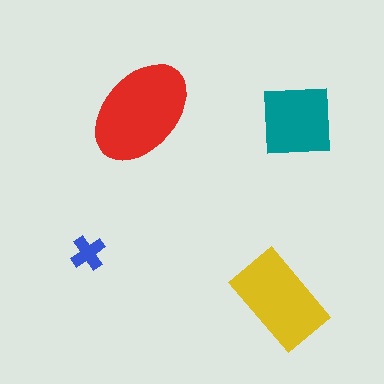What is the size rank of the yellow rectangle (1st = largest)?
2nd.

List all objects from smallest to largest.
The blue cross, the teal square, the yellow rectangle, the red ellipse.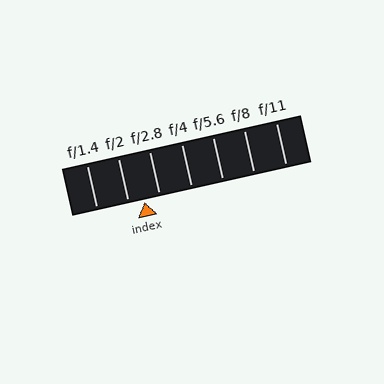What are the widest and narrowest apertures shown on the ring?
The widest aperture shown is f/1.4 and the narrowest is f/11.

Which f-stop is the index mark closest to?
The index mark is closest to f/2.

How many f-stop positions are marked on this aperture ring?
There are 7 f-stop positions marked.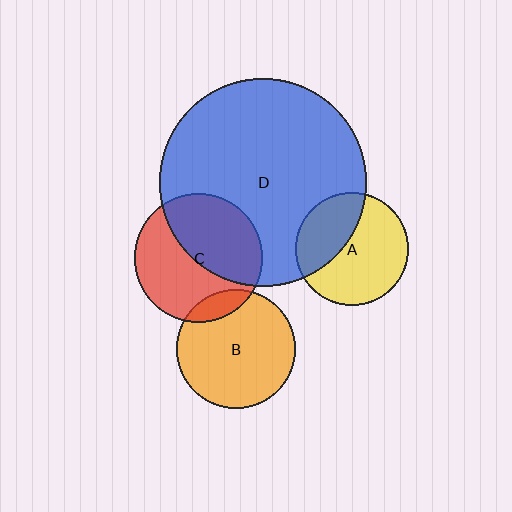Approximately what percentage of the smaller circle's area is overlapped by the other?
Approximately 50%.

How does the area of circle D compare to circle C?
Approximately 2.6 times.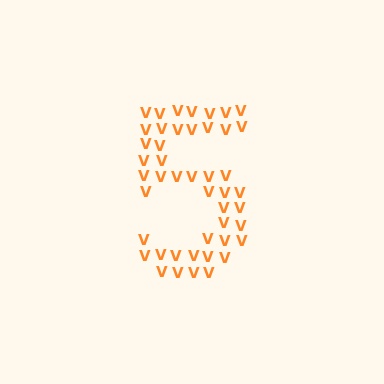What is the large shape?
The large shape is the digit 5.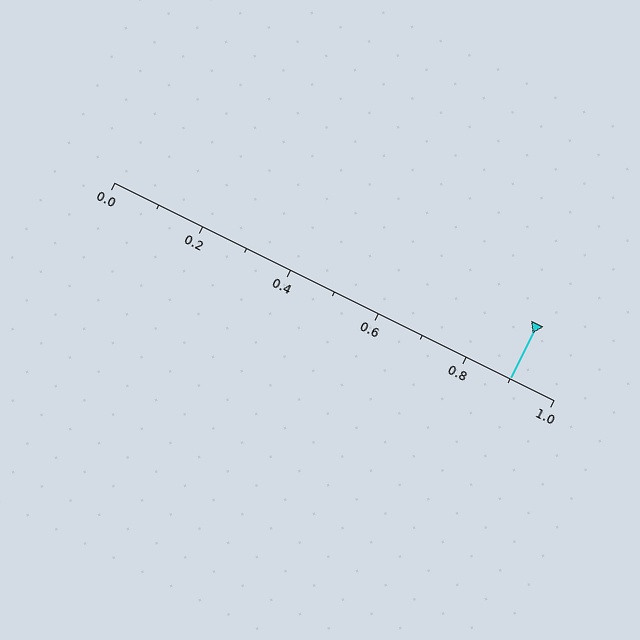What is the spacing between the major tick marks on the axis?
The major ticks are spaced 0.2 apart.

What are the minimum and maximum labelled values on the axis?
The axis runs from 0.0 to 1.0.